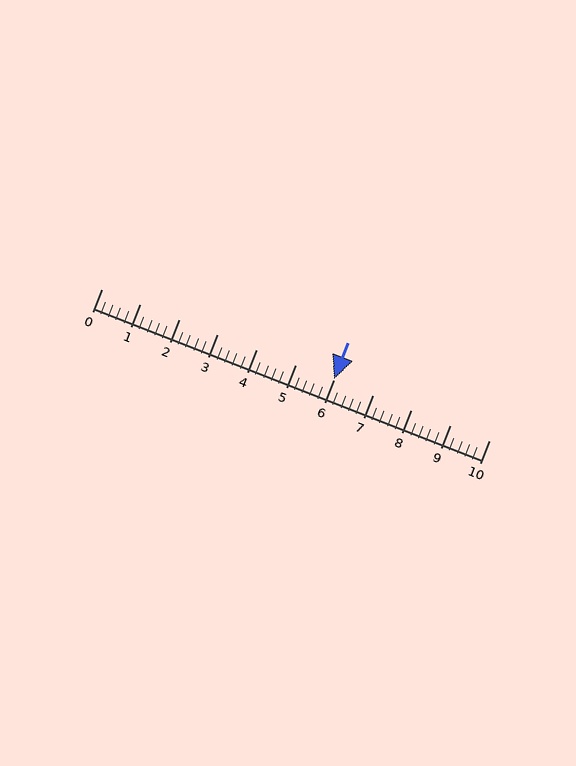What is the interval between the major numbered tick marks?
The major tick marks are spaced 1 units apart.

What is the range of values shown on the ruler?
The ruler shows values from 0 to 10.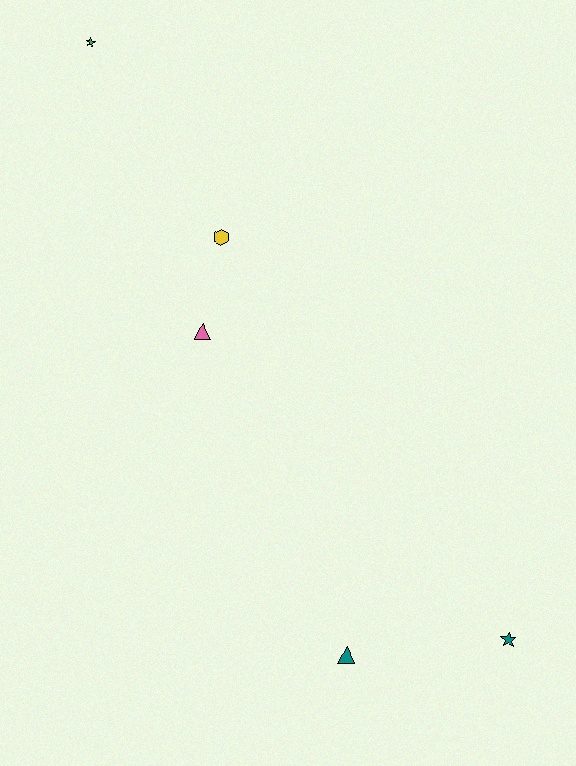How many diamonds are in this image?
There are no diamonds.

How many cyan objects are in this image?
There are no cyan objects.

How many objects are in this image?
There are 5 objects.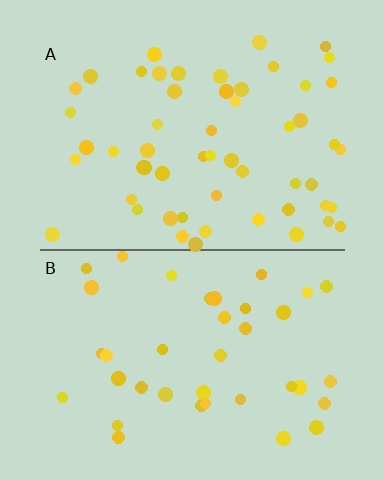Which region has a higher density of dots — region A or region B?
A (the top).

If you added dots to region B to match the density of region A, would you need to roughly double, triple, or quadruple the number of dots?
Approximately double.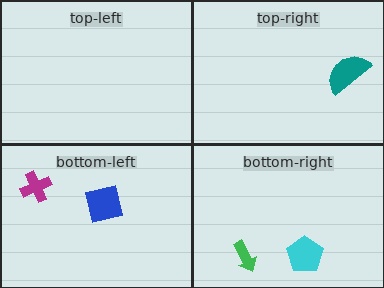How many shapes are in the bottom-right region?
2.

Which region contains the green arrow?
The bottom-right region.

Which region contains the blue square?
The bottom-left region.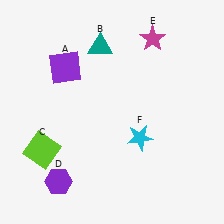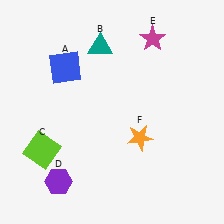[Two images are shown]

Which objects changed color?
A changed from purple to blue. F changed from cyan to orange.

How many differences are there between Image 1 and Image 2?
There are 2 differences between the two images.